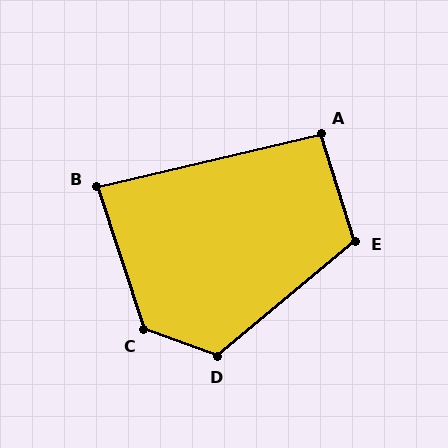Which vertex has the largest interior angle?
C, at approximately 128 degrees.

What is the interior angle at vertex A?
Approximately 94 degrees (approximately right).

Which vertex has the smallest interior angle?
B, at approximately 85 degrees.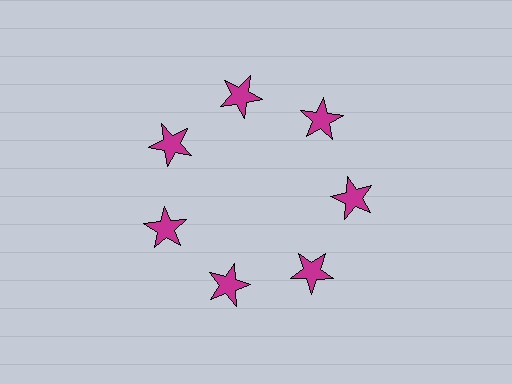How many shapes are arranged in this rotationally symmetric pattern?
There are 7 shapes, arranged in 7 groups of 1.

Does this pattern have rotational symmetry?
Yes, this pattern has 7-fold rotational symmetry. It looks the same after rotating 51 degrees around the center.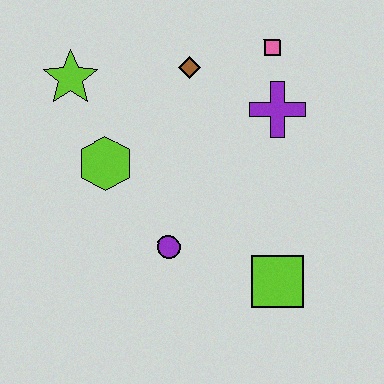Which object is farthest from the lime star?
The lime square is farthest from the lime star.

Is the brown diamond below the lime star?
No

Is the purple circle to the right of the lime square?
No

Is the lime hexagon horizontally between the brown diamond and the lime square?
No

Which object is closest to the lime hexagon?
The lime star is closest to the lime hexagon.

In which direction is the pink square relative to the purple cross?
The pink square is above the purple cross.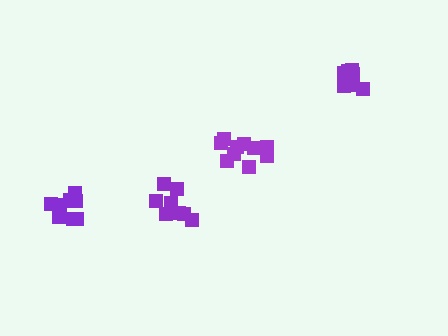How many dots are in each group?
Group 1: 10 dots, Group 2: 9 dots, Group 3: 9 dots, Group 4: 10 dots (38 total).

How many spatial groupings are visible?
There are 4 spatial groupings.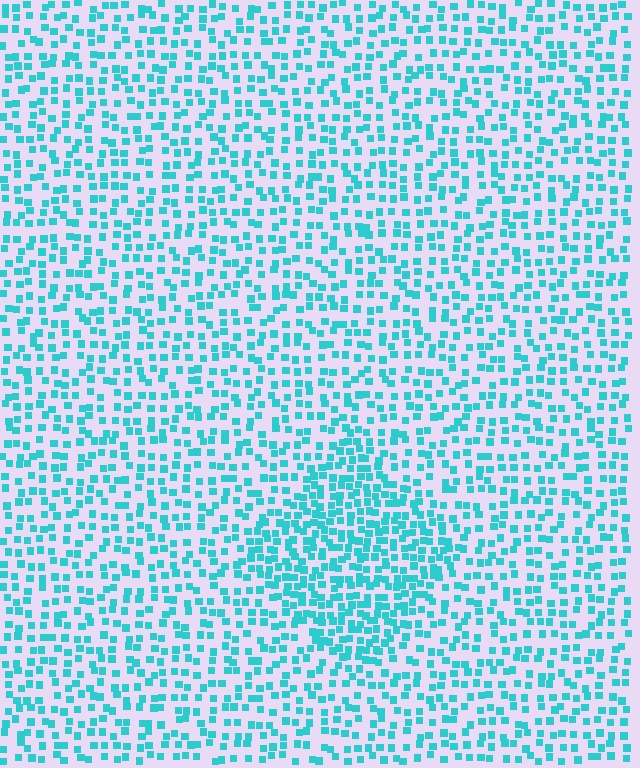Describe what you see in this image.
The image contains small cyan elements arranged at two different densities. A diamond-shaped region is visible where the elements are more densely packed than the surrounding area.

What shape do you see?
I see a diamond.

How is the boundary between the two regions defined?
The boundary is defined by a change in element density (approximately 1.8x ratio). All elements are the same color, size, and shape.